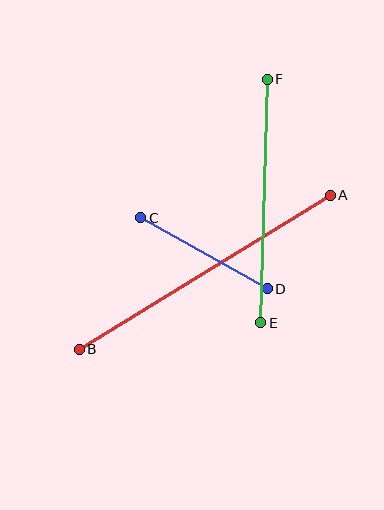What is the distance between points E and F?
The distance is approximately 243 pixels.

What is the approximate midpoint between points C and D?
The midpoint is at approximately (204, 253) pixels.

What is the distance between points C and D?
The distance is approximately 145 pixels.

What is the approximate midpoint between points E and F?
The midpoint is at approximately (264, 201) pixels.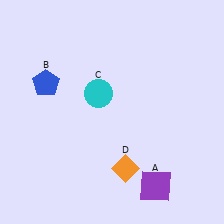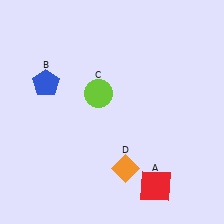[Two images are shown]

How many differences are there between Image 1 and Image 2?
There are 2 differences between the two images.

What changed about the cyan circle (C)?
In Image 1, C is cyan. In Image 2, it changed to lime.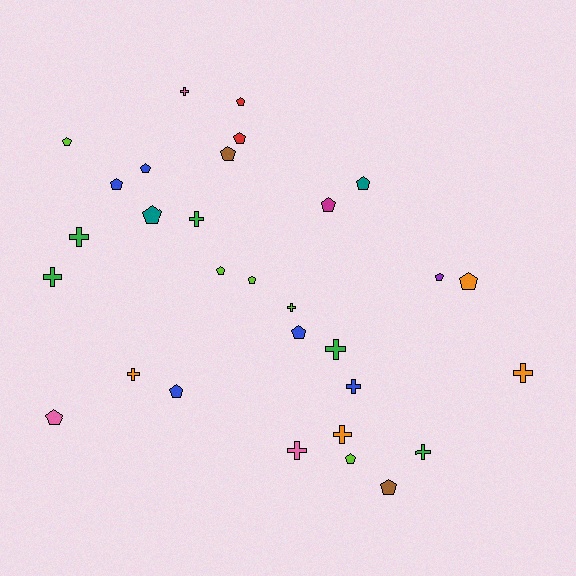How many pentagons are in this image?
There are 18 pentagons.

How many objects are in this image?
There are 30 objects.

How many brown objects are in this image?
There are 2 brown objects.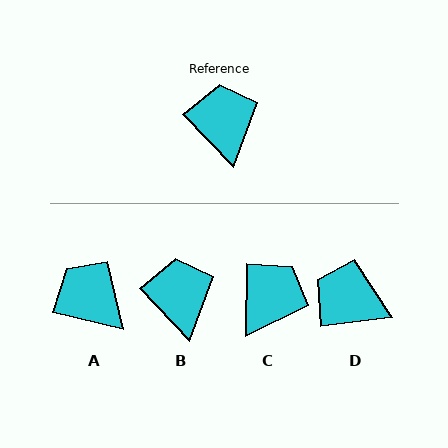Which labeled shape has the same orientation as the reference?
B.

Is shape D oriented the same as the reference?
No, it is off by about 54 degrees.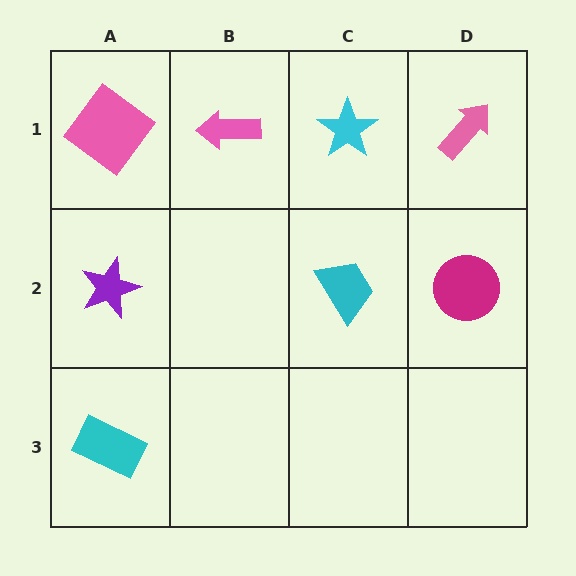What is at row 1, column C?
A cyan star.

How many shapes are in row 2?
3 shapes.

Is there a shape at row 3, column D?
No, that cell is empty.